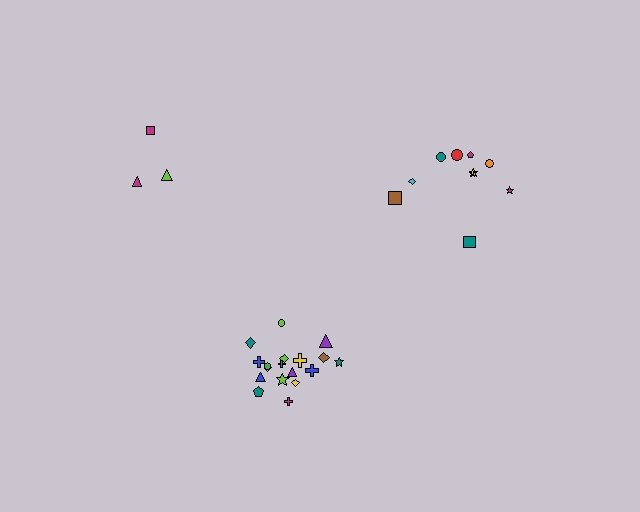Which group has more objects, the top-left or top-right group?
The top-right group.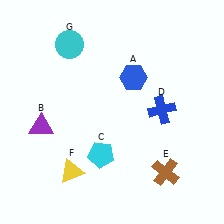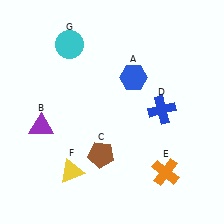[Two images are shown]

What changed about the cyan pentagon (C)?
In Image 1, C is cyan. In Image 2, it changed to brown.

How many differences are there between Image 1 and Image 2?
There are 2 differences between the two images.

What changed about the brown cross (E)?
In Image 1, E is brown. In Image 2, it changed to orange.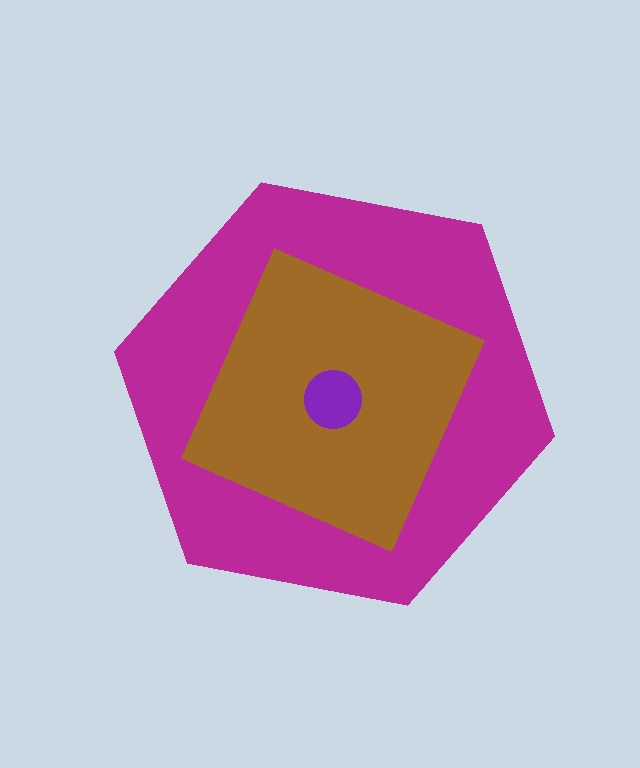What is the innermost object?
The purple circle.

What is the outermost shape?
The magenta hexagon.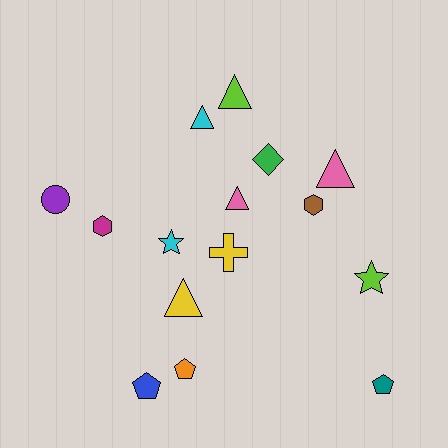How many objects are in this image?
There are 15 objects.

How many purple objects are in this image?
There is 1 purple object.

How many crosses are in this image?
There is 1 cross.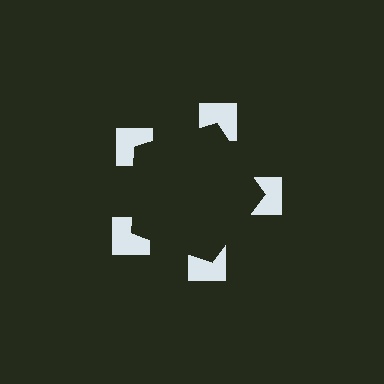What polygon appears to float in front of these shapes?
An illusory pentagon — its edges are inferred from the aligned wedge cuts in the notched squares, not physically drawn.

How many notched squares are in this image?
There are 5 — one at each vertex of the illusory pentagon.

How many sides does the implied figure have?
5 sides.